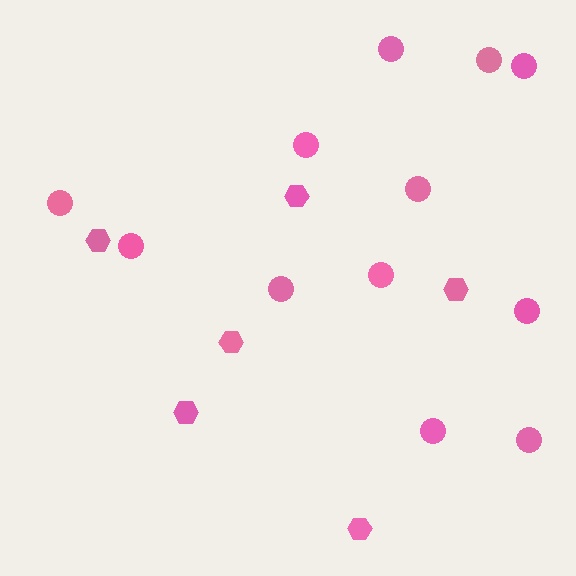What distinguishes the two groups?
There are 2 groups: one group of circles (12) and one group of hexagons (6).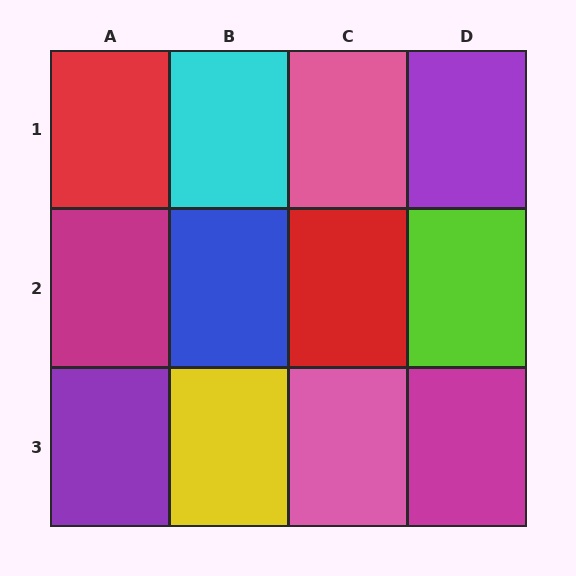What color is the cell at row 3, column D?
Magenta.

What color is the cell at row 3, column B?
Yellow.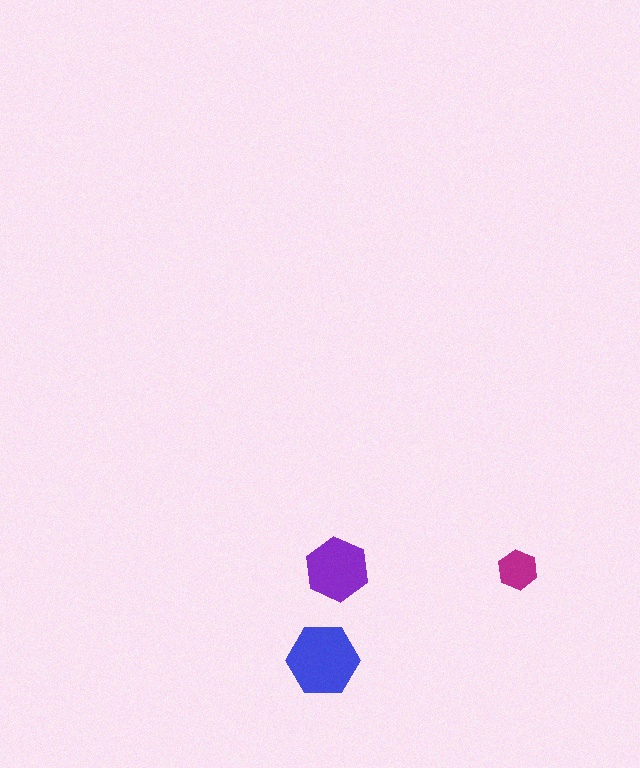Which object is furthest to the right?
The magenta hexagon is rightmost.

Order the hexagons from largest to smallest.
the blue one, the purple one, the magenta one.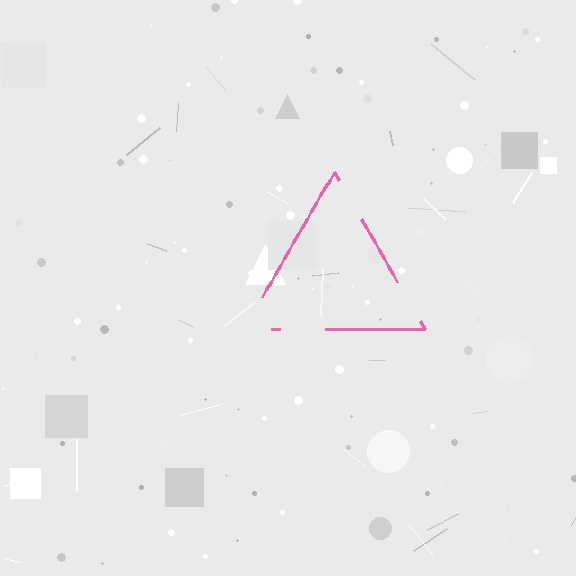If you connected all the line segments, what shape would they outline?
They would outline a triangle.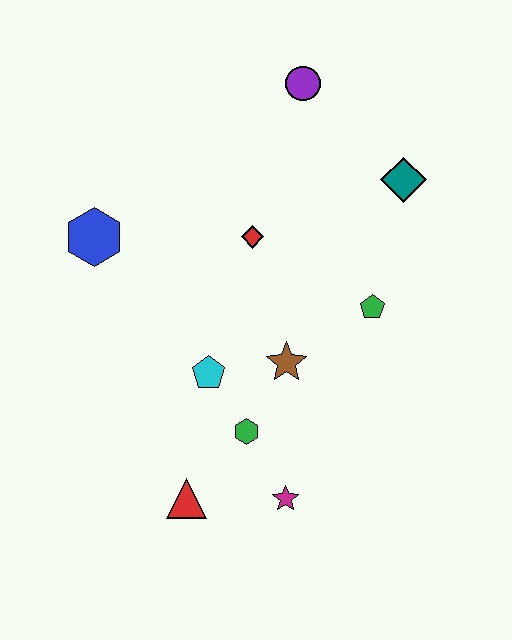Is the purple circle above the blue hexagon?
Yes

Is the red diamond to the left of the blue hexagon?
No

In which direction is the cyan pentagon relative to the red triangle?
The cyan pentagon is above the red triangle.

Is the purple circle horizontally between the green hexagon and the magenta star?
No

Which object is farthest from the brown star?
The purple circle is farthest from the brown star.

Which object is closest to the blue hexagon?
The red diamond is closest to the blue hexagon.